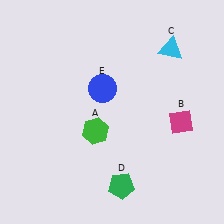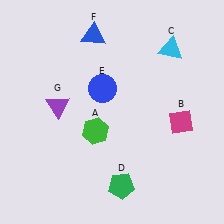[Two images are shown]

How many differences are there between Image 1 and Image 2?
There are 2 differences between the two images.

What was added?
A blue triangle (F), a purple triangle (G) were added in Image 2.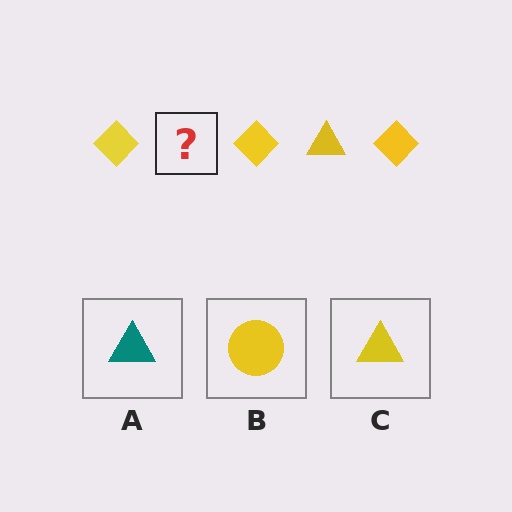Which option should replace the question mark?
Option C.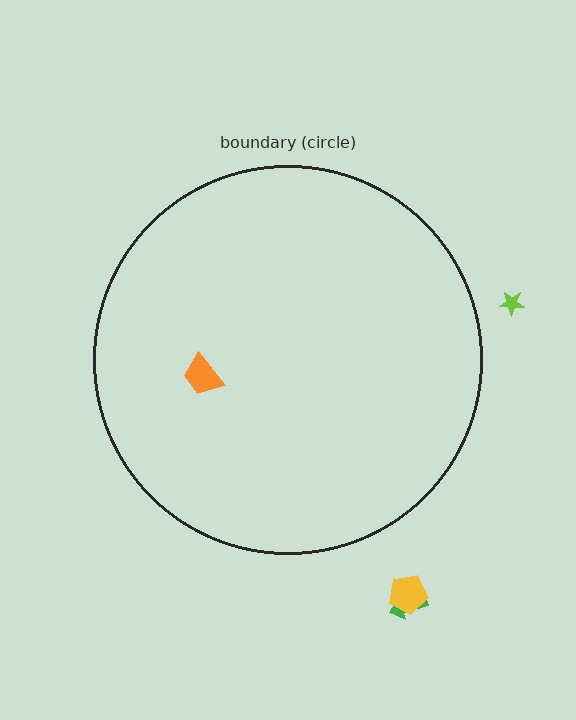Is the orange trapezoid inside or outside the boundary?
Inside.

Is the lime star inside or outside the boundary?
Outside.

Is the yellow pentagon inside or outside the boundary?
Outside.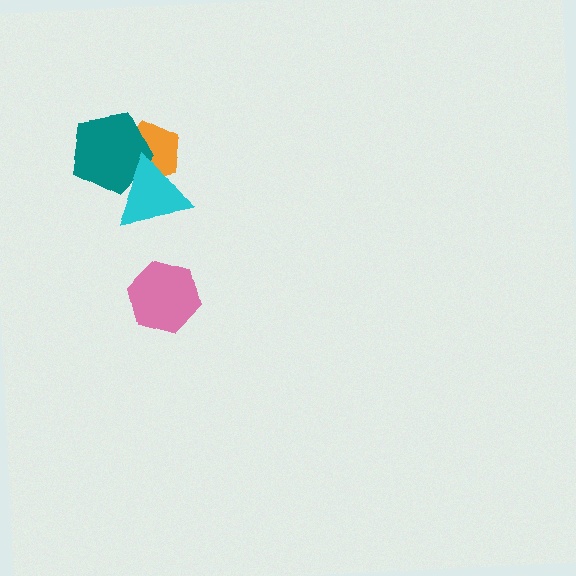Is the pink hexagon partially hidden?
No, no other shape covers it.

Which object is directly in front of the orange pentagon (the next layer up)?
The teal pentagon is directly in front of the orange pentagon.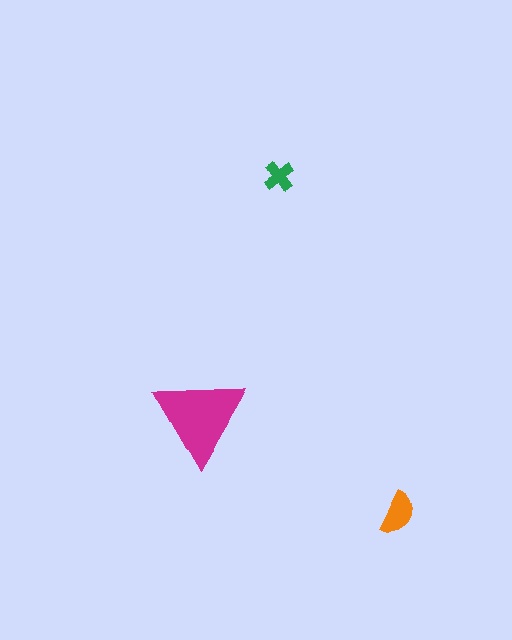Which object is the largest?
The magenta triangle.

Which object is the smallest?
The green cross.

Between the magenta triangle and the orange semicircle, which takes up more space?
The magenta triangle.